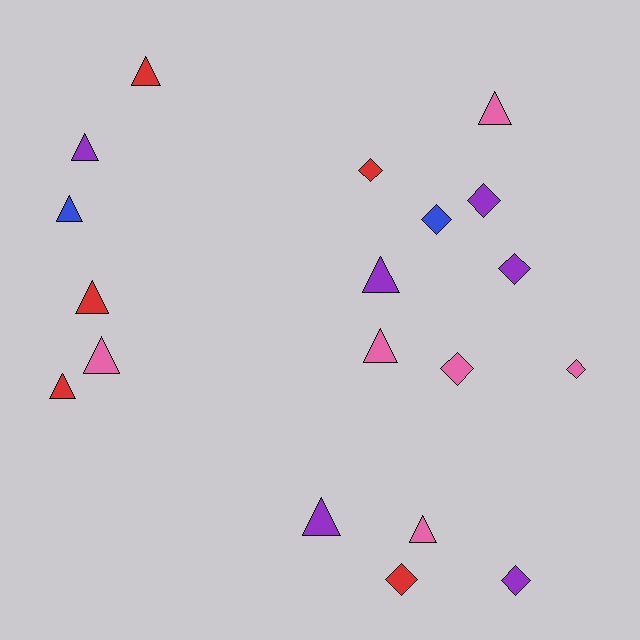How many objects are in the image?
There are 19 objects.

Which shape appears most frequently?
Triangle, with 11 objects.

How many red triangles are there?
There are 3 red triangles.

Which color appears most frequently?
Pink, with 6 objects.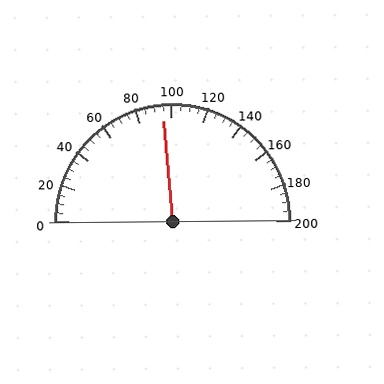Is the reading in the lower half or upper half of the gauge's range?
The reading is in the lower half of the range (0 to 200).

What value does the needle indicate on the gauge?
The needle indicates approximately 95.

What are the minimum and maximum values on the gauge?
The gauge ranges from 0 to 200.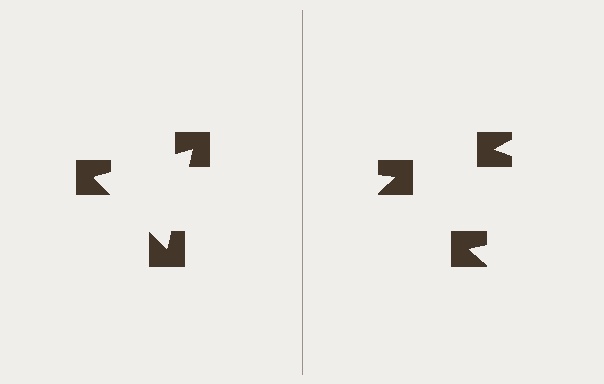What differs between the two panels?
The notched squares are positioned identically on both sides; only the wedge orientations differ. On the left they align to a triangle; on the right they are misaligned.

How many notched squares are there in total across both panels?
6 — 3 on each side.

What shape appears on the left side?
An illusory triangle.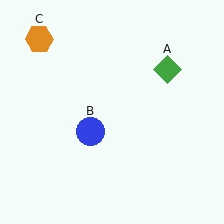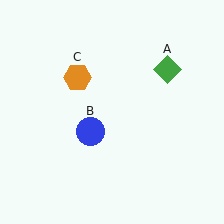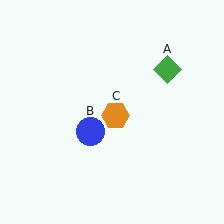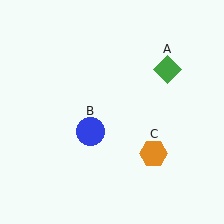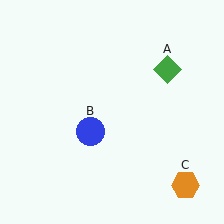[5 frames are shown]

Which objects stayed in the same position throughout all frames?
Green diamond (object A) and blue circle (object B) remained stationary.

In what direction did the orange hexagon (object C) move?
The orange hexagon (object C) moved down and to the right.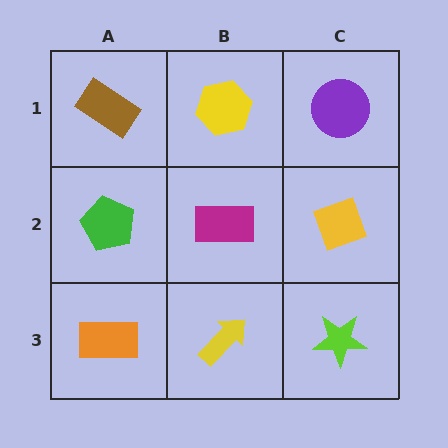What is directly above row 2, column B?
A yellow hexagon.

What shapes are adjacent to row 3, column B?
A magenta rectangle (row 2, column B), an orange rectangle (row 3, column A), a lime star (row 3, column C).